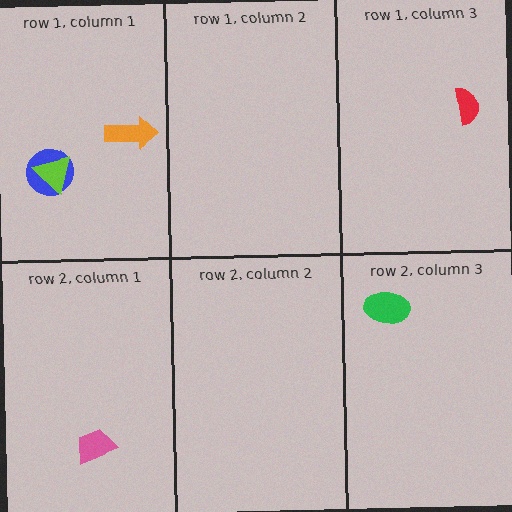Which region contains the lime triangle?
The row 1, column 1 region.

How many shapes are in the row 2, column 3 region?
1.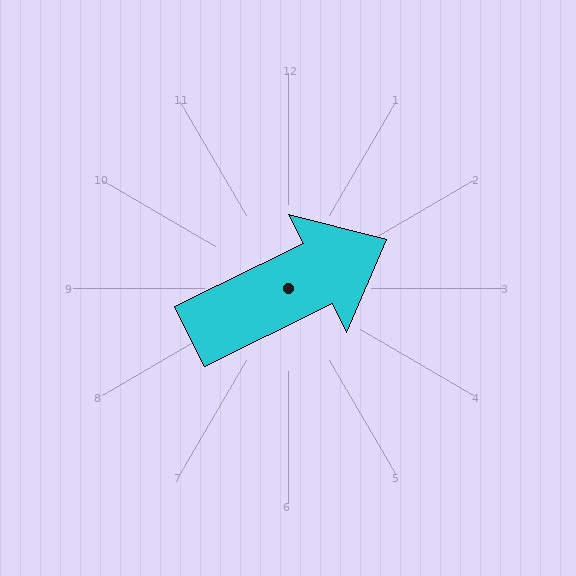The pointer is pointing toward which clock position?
Roughly 2 o'clock.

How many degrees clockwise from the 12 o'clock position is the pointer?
Approximately 64 degrees.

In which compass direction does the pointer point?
Northeast.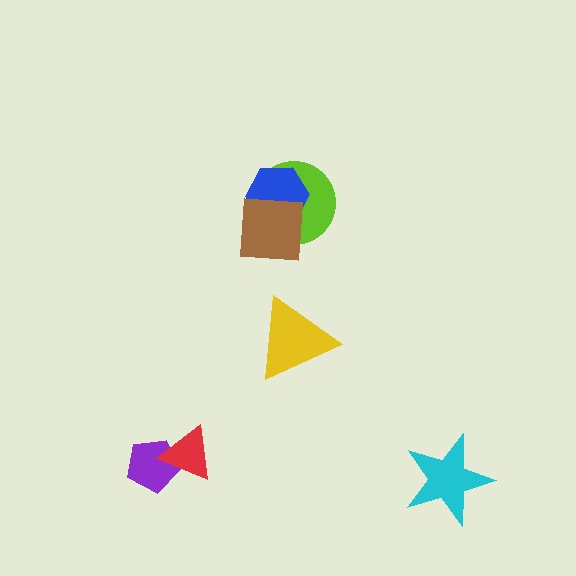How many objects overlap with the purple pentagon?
1 object overlaps with the purple pentagon.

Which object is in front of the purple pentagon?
The red triangle is in front of the purple pentagon.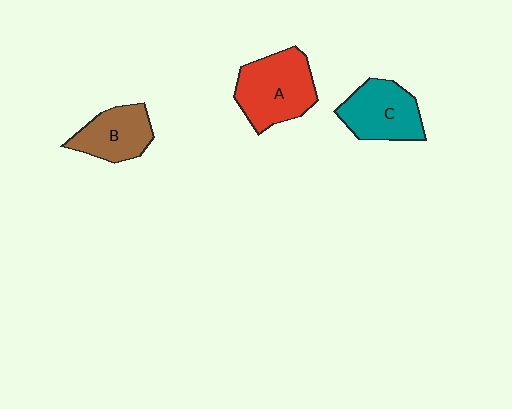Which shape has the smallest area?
Shape B (brown).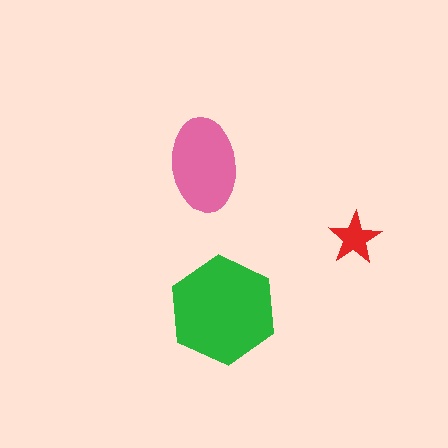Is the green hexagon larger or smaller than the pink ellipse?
Larger.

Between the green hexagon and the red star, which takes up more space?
The green hexagon.